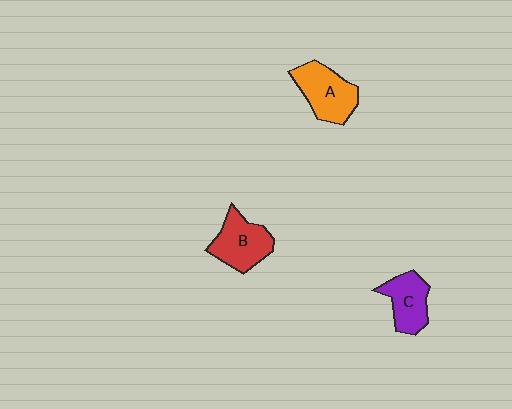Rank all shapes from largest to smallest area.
From largest to smallest: A (orange), B (red), C (purple).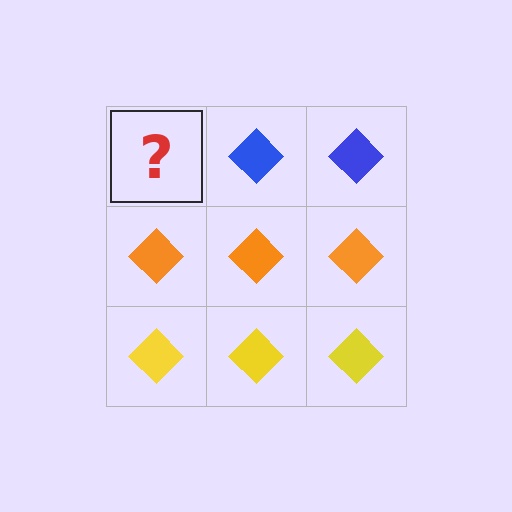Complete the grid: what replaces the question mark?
The question mark should be replaced with a blue diamond.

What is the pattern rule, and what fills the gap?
The rule is that each row has a consistent color. The gap should be filled with a blue diamond.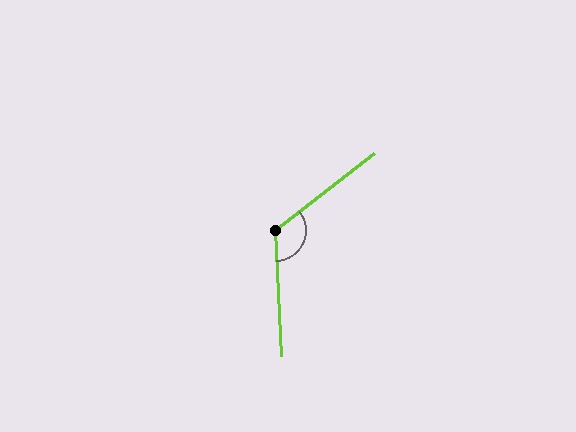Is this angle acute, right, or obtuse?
It is obtuse.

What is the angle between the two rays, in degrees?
Approximately 125 degrees.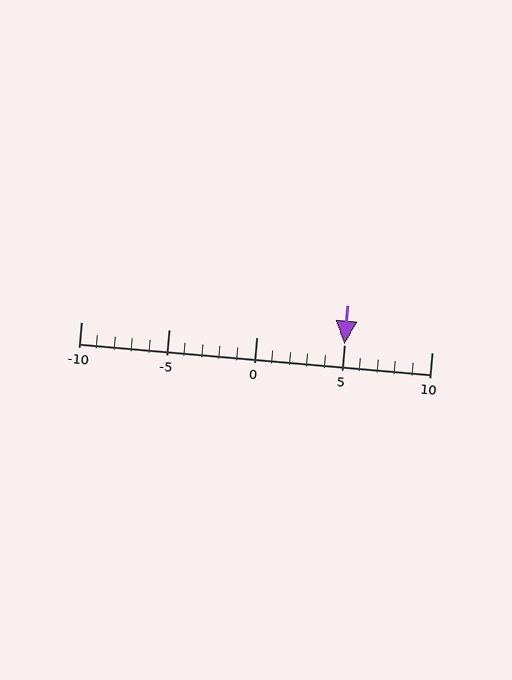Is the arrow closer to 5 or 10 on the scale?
The arrow is closer to 5.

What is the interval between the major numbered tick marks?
The major tick marks are spaced 5 units apart.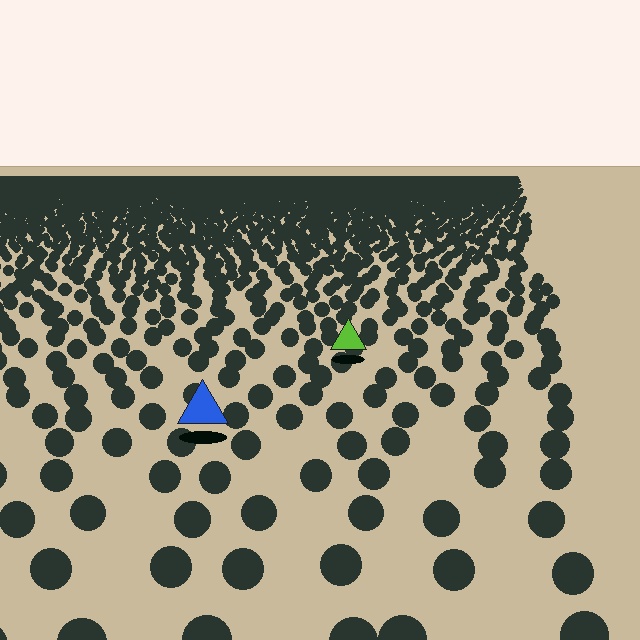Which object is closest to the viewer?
The blue triangle is closest. The texture marks near it are larger and more spread out.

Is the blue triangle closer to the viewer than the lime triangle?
Yes. The blue triangle is closer — you can tell from the texture gradient: the ground texture is coarser near it.